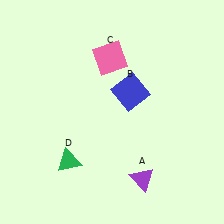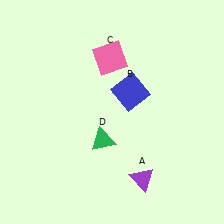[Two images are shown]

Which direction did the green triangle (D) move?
The green triangle (D) moved right.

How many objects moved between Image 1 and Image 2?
1 object moved between the two images.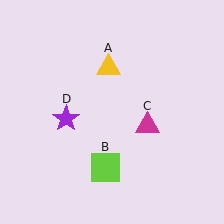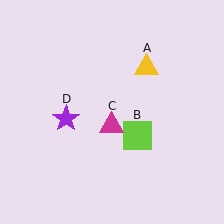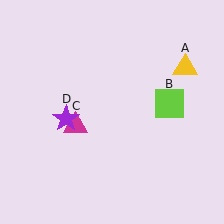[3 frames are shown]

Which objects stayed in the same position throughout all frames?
Purple star (object D) remained stationary.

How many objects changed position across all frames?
3 objects changed position: yellow triangle (object A), lime square (object B), magenta triangle (object C).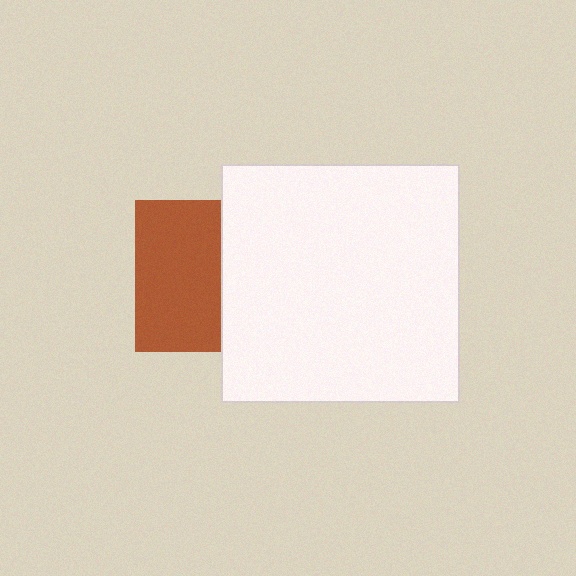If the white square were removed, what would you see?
You would see the complete brown square.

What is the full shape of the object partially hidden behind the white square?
The partially hidden object is a brown square.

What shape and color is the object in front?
The object in front is a white square.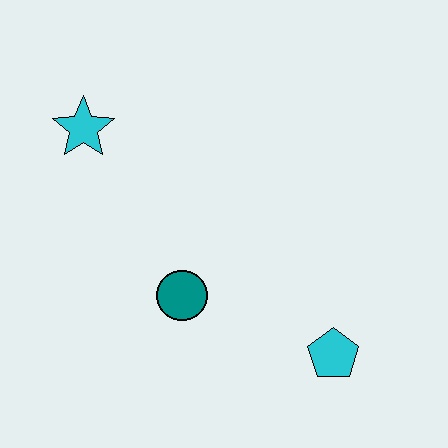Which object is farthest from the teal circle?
The cyan star is farthest from the teal circle.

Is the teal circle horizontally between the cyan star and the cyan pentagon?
Yes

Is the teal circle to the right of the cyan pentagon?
No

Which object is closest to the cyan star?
The teal circle is closest to the cyan star.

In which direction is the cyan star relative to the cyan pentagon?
The cyan star is to the left of the cyan pentagon.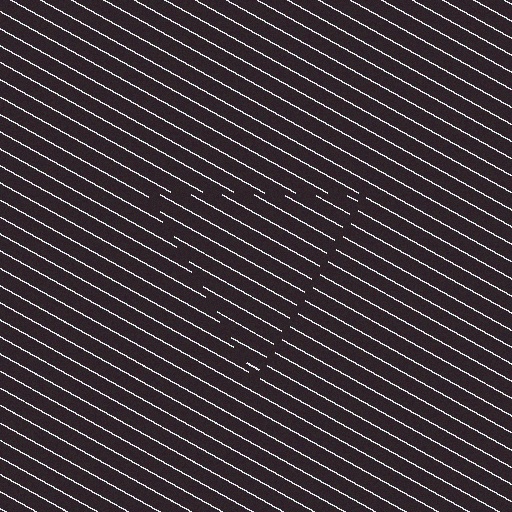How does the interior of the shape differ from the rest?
The interior of the shape contains the same grating, shifted by half a period — the contour is defined by the phase discontinuity where line-ends from the inner and outer gratings abut.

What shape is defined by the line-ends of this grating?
An illusory triangle. The interior of the shape contains the same grating, shifted by half a period — the contour is defined by the phase discontinuity where line-ends from the inner and outer gratings abut.